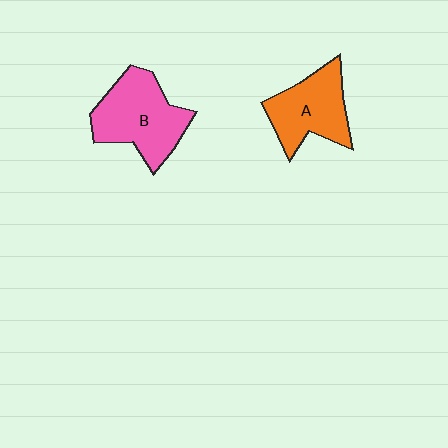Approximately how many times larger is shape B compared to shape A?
Approximately 1.2 times.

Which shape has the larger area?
Shape B (pink).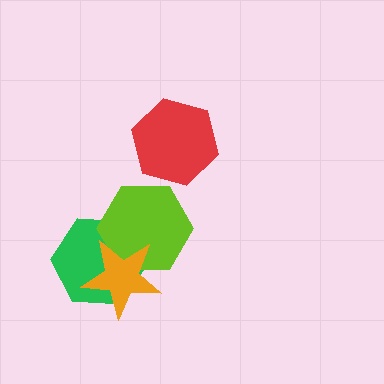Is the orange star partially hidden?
No, no other shape covers it.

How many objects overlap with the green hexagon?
2 objects overlap with the green hexagon.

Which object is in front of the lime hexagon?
The orange star is in front of the lime hexagon.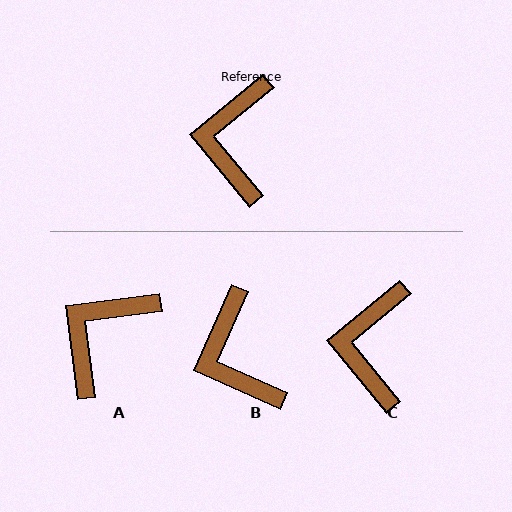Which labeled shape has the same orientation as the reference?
C.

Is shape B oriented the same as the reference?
No, it is off by about 27 degrees.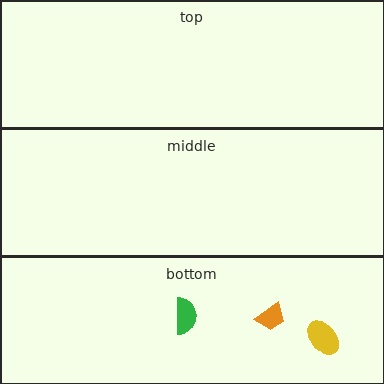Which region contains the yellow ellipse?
The bottom region.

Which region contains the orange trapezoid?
The bottom region.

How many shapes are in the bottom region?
3.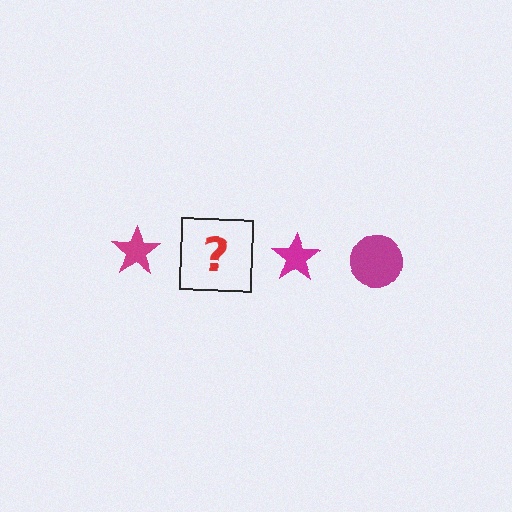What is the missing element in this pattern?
The missing element is a magenta circle.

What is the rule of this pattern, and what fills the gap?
The rule is that the pattern cycles through star, circle shapes in magenta. The gap should be filled with a magenta circle.